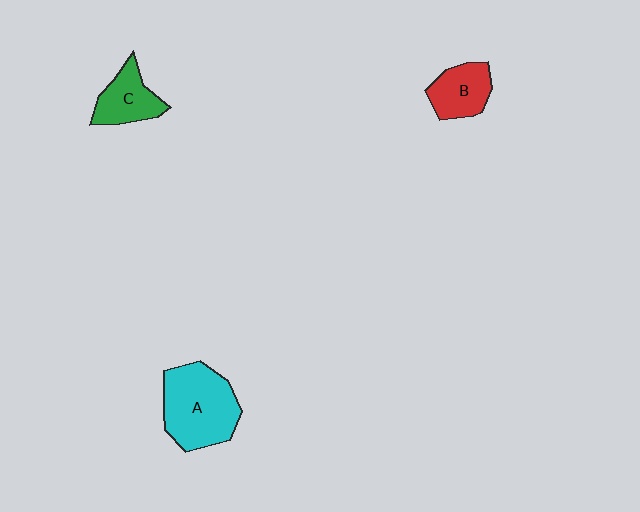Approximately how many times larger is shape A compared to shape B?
Approximately 1.9 times.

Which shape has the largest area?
Shape A (cyan).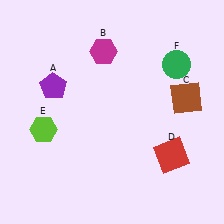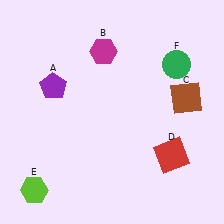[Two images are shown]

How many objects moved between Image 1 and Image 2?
1 object moved between the two images.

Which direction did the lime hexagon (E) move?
The lime hexagon (E) moved down.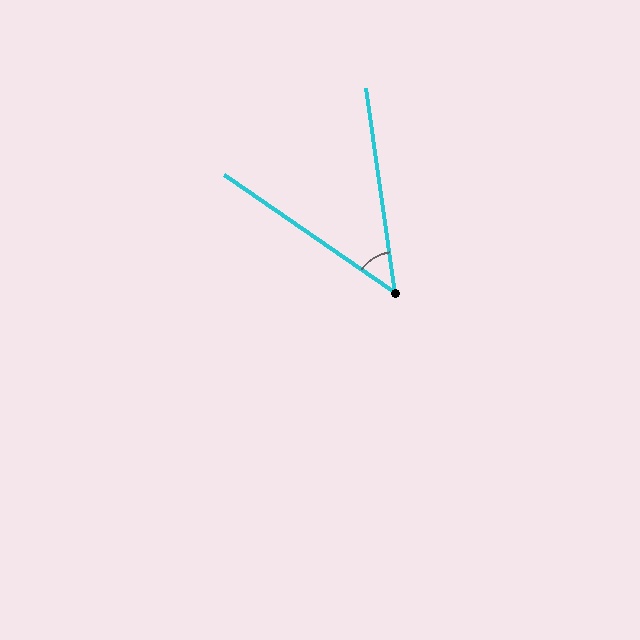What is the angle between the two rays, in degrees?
Approximately 47 degrees.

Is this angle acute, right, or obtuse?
It is acute.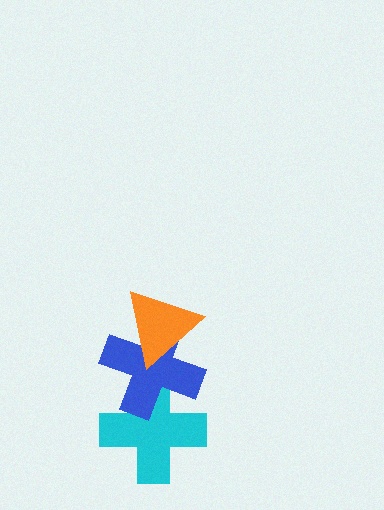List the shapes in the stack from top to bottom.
From top to bottom: the orange triangle, the blue cross, the cyan cross.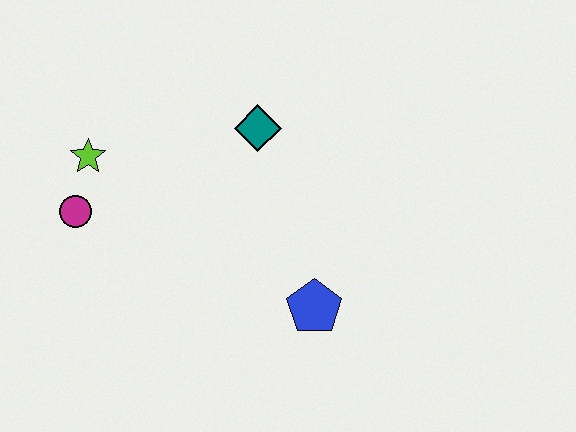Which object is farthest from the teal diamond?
The magenta circle is farthest from the teal diamond.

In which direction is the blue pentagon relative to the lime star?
The blue pentagon is to the right of the lime star.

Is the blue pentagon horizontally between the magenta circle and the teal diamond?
No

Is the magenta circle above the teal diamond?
No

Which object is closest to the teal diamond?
The lime star is closest to the teal diamond.